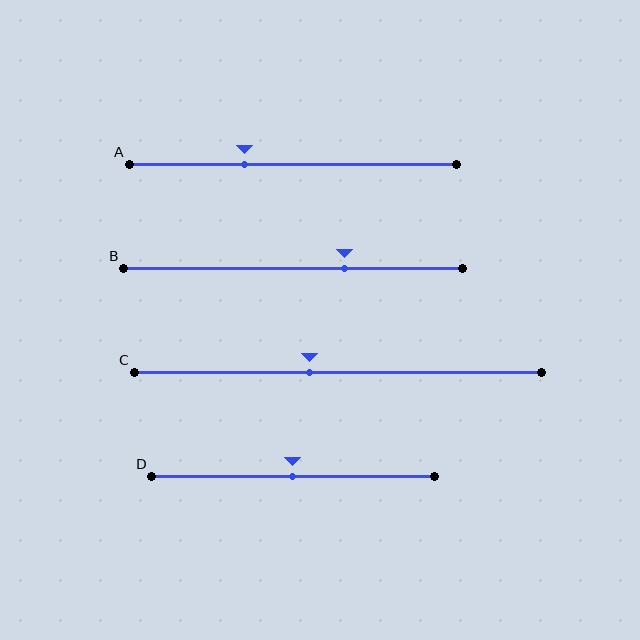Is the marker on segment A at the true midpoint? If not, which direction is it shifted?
No, the marker on segment A is shifted to the left by about 15% of the segment length.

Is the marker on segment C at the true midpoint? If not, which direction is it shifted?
No, the marker on segment C is shifted to the left by about 7% of the segment length.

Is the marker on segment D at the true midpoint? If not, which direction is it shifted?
Yes, the marker on segment D is at the true midpoint.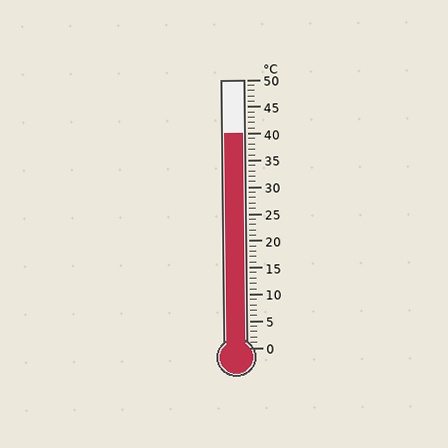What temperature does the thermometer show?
The thermometer shows approximately 40°C.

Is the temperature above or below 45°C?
The temperature is below 45°C.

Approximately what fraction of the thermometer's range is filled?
The thermometer is filled to approximately 80% of its range.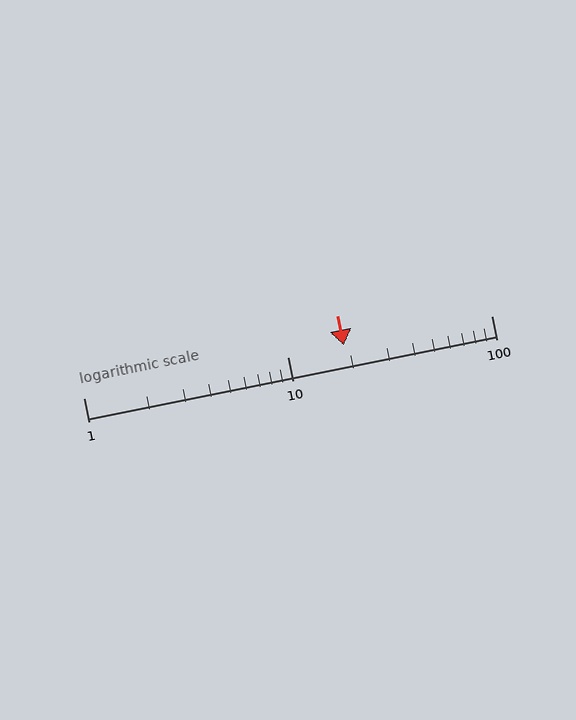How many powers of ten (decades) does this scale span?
The scale spans 2 decades, from 1 to 100.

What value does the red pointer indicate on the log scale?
The pointer indicates approximately 19.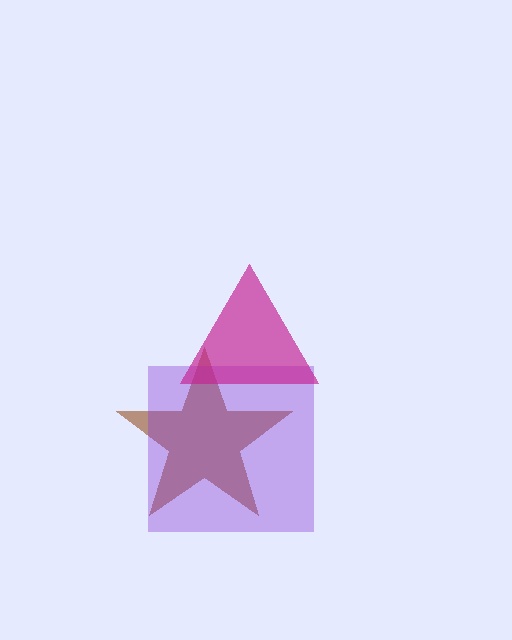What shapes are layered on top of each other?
The layered shapes are: a brown star, a purple square, a magenta triangle.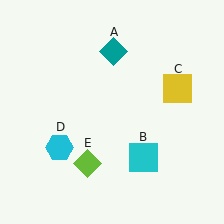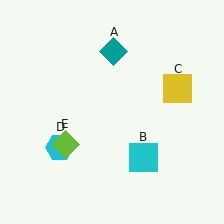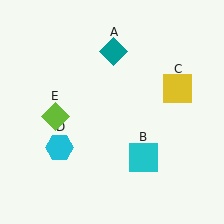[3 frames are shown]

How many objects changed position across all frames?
1 object changed position: lime diamond (object E).